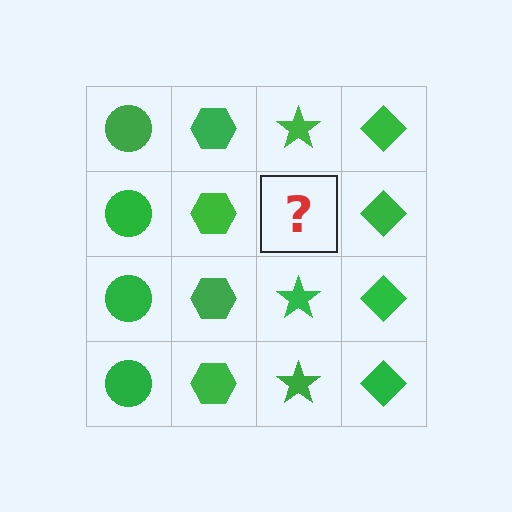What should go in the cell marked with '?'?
The missing cell should contain a green star.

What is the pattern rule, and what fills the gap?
The rule is that each column has a consistent shape. The gap should be filled with a green star.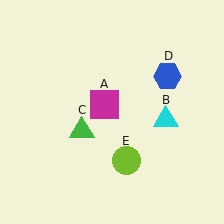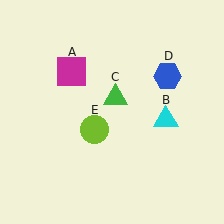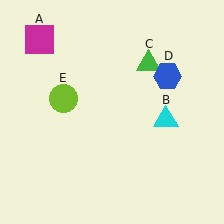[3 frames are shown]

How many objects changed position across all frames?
3 objects changed position: magenta square (object A), green triangle (object C), lime circle (object E).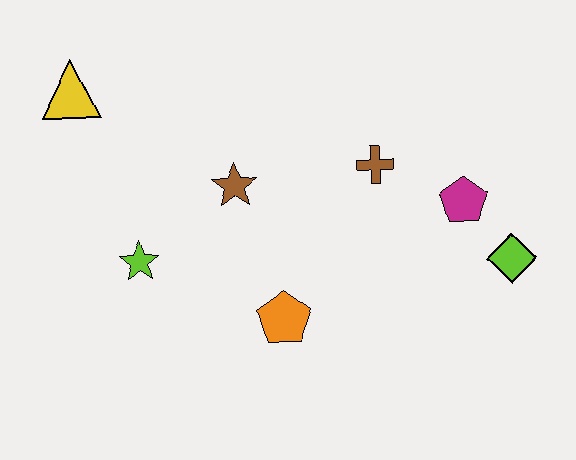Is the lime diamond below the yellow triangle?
Yes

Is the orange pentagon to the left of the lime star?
No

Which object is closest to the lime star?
The brown star is closest to the lime star.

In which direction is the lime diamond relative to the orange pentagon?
The lime diamond is to the right of the orange pentagon.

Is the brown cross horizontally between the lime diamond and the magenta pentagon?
No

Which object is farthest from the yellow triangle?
The lime diamond is farthest from the yellow triangle.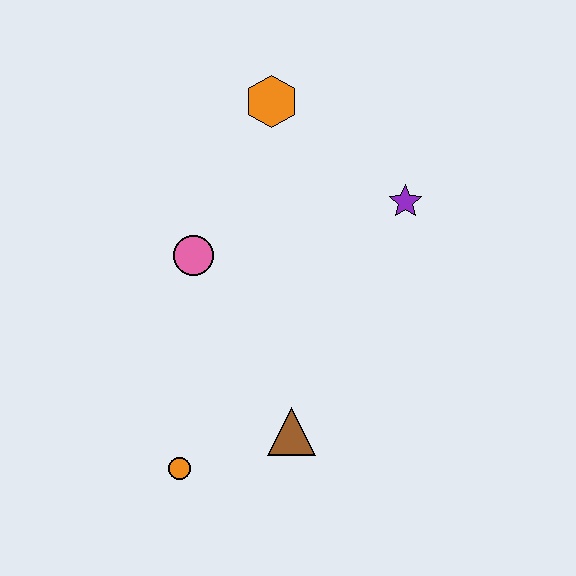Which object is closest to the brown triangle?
The orange circle is closest to the brown triangle.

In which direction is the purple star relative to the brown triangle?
The purple star is above the brown triangle.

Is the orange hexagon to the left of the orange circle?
No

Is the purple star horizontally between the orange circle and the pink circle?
No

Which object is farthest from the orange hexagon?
The orange circle is farthest from the orange hexagon.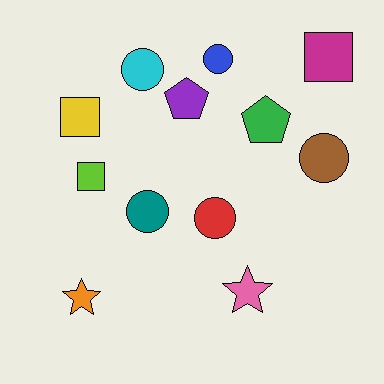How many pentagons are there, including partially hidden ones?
There are 2 pentagons.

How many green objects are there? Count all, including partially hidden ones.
There is 1 green object.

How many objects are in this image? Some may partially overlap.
There are 12 objects.